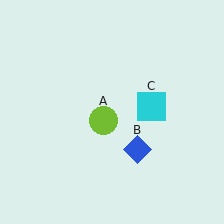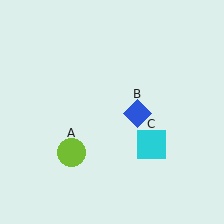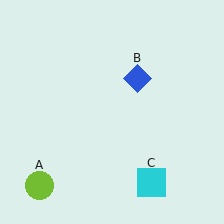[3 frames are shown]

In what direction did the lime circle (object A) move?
The lime circle (object A) moved down and to the left.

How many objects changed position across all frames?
3 objects changed position: lime circle (object A), blue diamond (object B), cyan square (object C).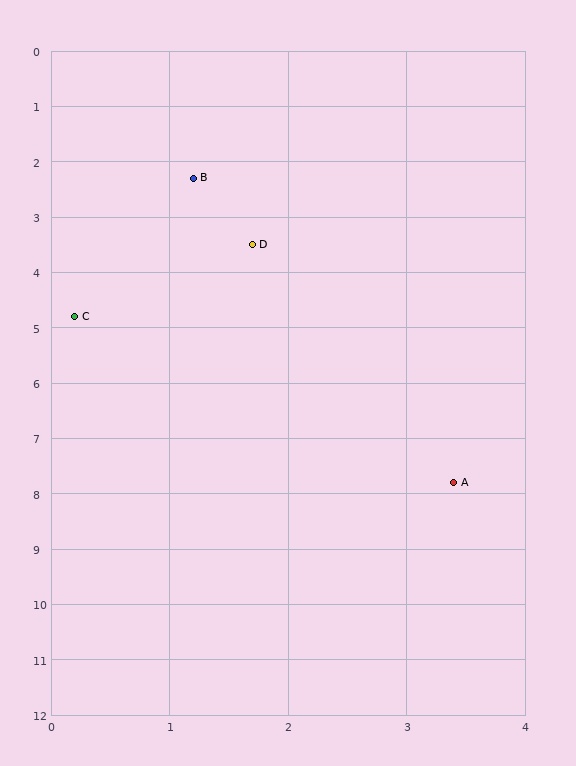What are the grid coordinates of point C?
Point C is at approximately (0.2, 4.8).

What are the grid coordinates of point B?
Point B is at approximately (1.2, 2.3).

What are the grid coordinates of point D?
Point D is at approximately (1.7, 3.5).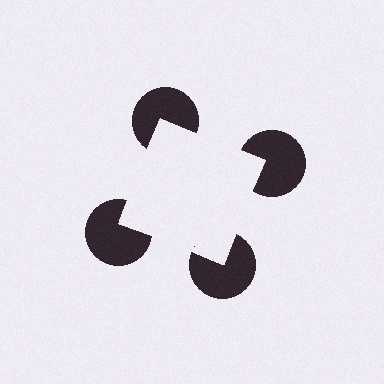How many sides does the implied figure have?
4 sides.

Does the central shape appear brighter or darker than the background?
It typically appears slightly brighter than the background, even though no actual brightness change is drawn.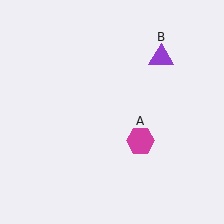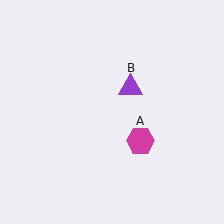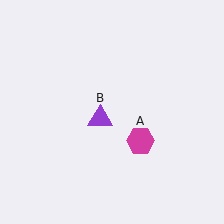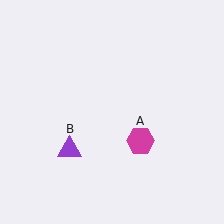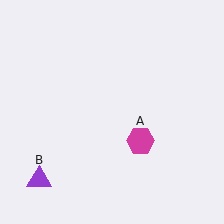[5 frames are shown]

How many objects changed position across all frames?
1 object changed position: purple triangle (object B).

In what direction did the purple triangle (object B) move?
The purple triangle (object B) moved down and to the left.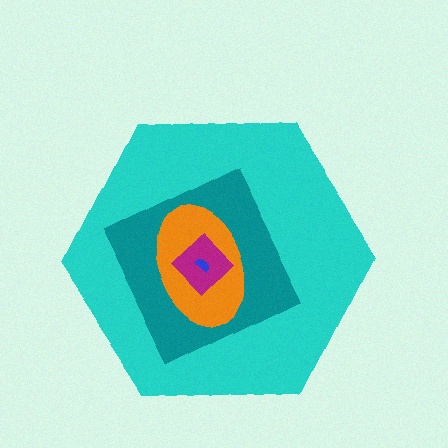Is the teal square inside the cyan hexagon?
Yes.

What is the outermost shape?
The cyan hexagon.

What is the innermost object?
The blue semicircle.